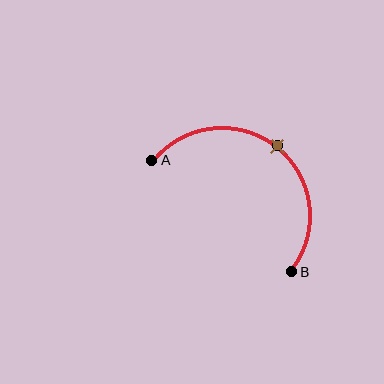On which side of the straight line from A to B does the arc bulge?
The arc bulges above and to the right of the straight line connecting A and B.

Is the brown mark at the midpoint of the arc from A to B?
Yes. The brown mark lies on the arc at equal arc-length from both A and B — it is the arc midpoint.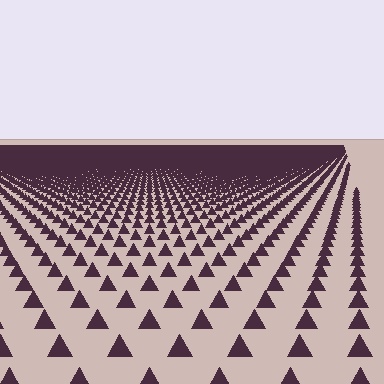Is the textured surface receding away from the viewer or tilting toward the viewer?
The surface is receding away from the viewer. Texture elements get smaller and denser toward the top.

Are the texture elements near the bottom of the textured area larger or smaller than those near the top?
Larger. Near the bottom, elements are closer to the viewer and appear at a bigger on-screen size.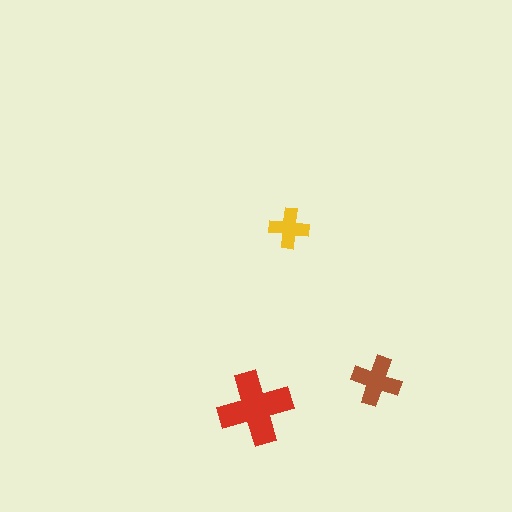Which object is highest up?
The yellow cross is topmost.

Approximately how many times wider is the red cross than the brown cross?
About 1.5 times wider.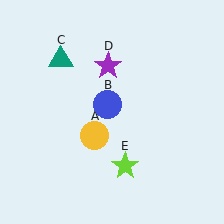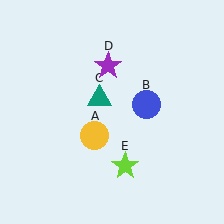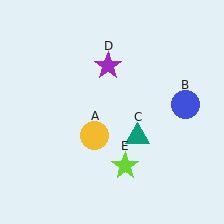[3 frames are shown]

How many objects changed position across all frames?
2 objects changed position: blue circle (object B), teal triangle (object C).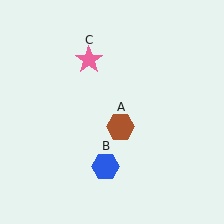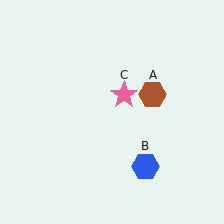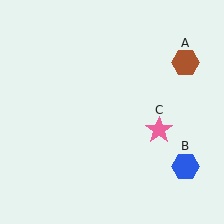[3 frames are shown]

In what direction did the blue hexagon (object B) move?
The blue hexagon (object B) moved right.